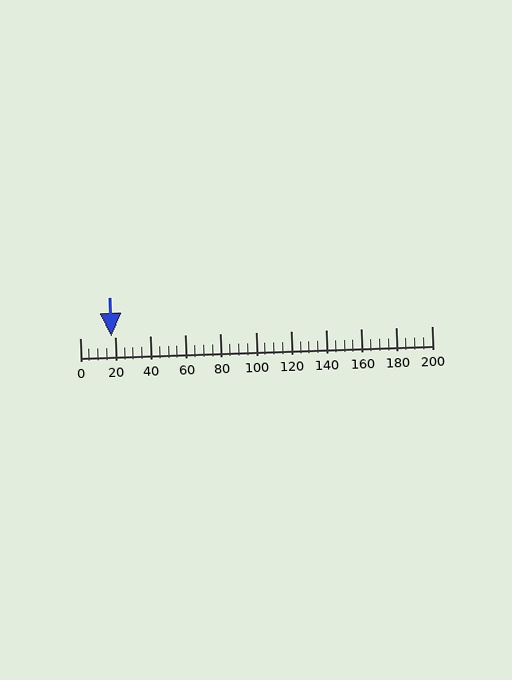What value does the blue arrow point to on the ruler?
The blue arrow points to approximately 18.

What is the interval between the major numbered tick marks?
The major tick marks are spaced 20 units apart.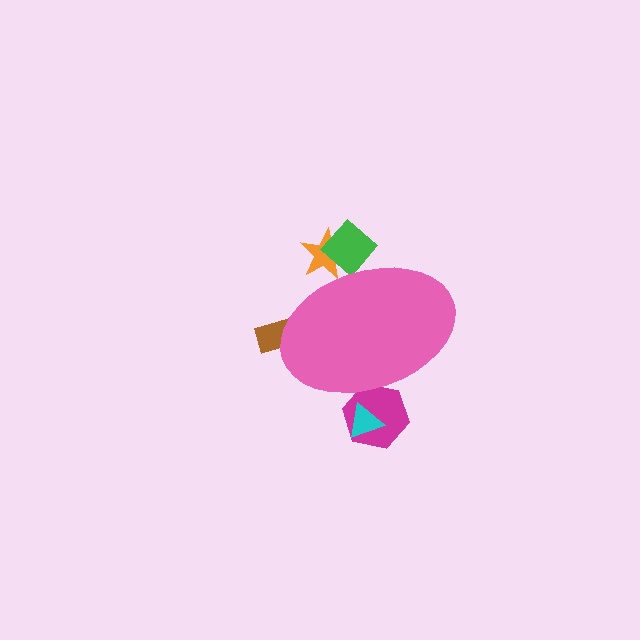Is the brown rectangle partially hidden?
Yes, the brown rectangle is partially hidden behind the pink ellipse.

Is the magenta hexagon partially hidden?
Yes, the magenta hexagon is partially hidden behind the pink ellipse.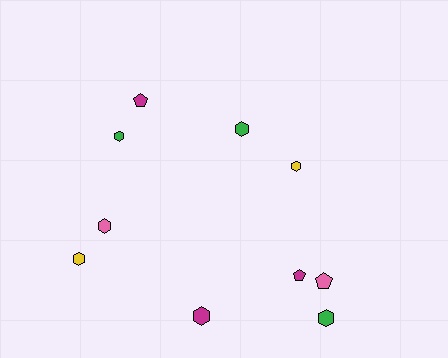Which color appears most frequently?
Magenta, with 3 objects.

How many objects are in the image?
There are 10 objects.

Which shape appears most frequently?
Hexagon, with 7 objects.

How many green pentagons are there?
There are no green pentagons.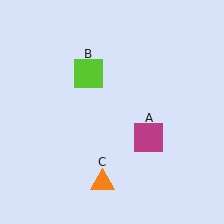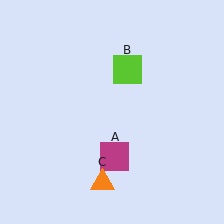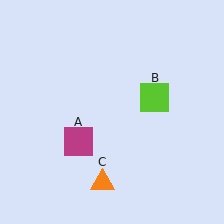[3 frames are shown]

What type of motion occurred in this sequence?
The magenta square (object A), lime square (object B) rotated clockwise around the center of the scene.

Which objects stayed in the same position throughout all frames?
Orange triangle (object C) remained stationary.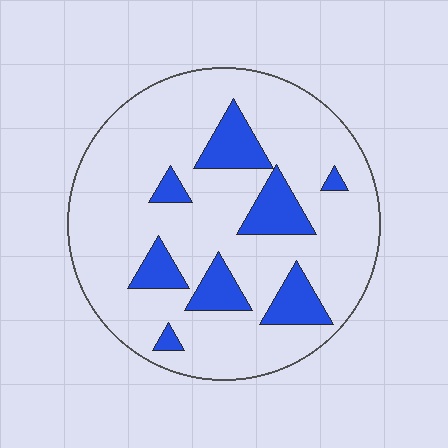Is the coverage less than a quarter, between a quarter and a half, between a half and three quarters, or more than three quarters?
Less than a quarter.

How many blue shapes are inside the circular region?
8.